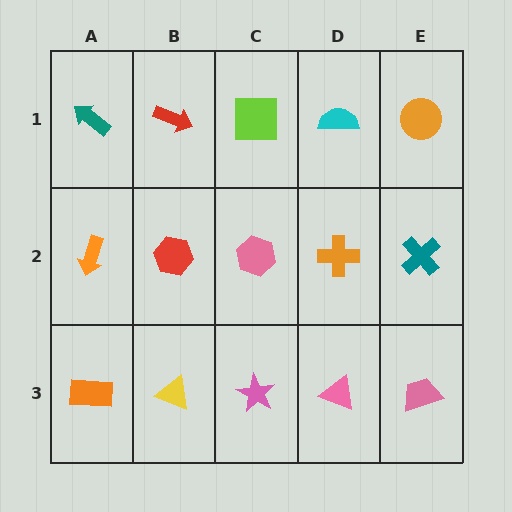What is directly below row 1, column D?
An orange cross.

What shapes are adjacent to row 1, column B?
A red hexagon (row 2, column B), a teal arrow (row 1, column A), a lime square (row 1, column C).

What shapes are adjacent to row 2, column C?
A lime square (row 1, column C), a pink star (row 3, column C), a red hexagon (row 2, column B), an orange cross (row 2, column D).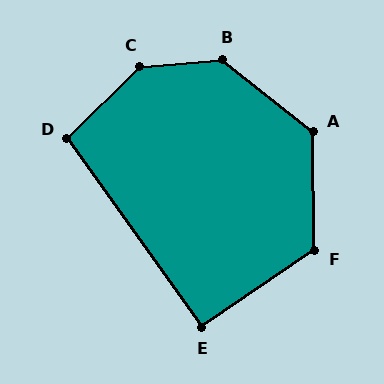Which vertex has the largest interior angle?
C, at approximately 140 degrees.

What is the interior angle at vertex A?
Approximately 129 degrees (obtuse).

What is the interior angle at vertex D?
Approximately 99 degrees (obtuse).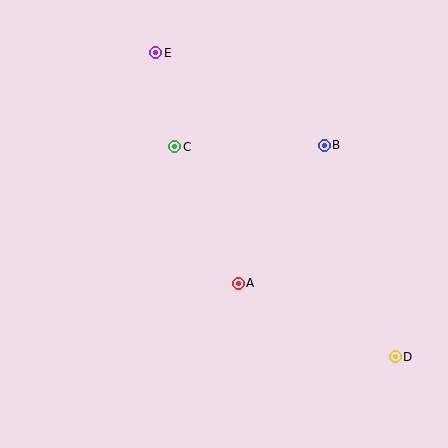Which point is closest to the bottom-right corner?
Point D is closest to the bottom-right corner.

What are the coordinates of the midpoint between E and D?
The midpoint between E and D is at (275, 205).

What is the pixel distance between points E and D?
The distance between E and D is 387 pixels.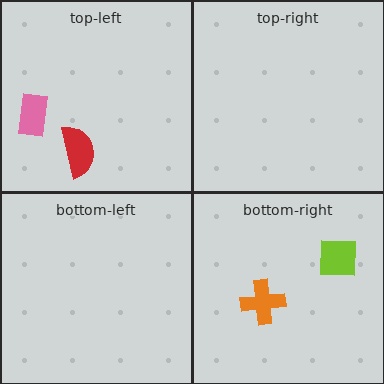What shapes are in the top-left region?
The red semicircle, the pink rectangle.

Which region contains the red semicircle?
The top-left region.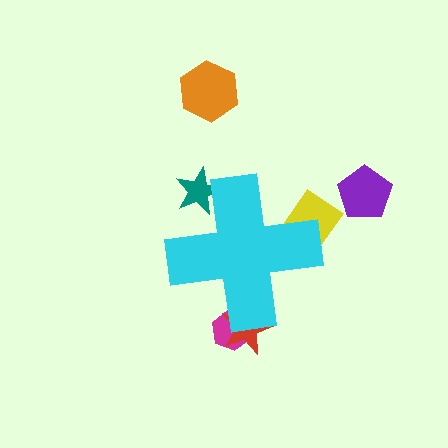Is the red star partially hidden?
Yes, the red star is partially hidden behind the cyan cross.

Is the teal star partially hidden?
Yes, the teal star is partially hidden behind the cyan cross.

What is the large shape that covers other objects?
A cyan cross.